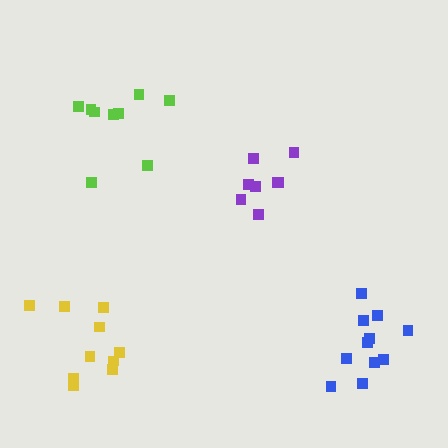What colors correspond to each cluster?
The clusters are colored: purple, lime, blue, yellow.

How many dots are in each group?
Group 1: 8 dots, Group 2: 9 dots, Group 3: 11 dots, Group 4: 10 dots (38 total).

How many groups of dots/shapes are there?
There are 4 groups.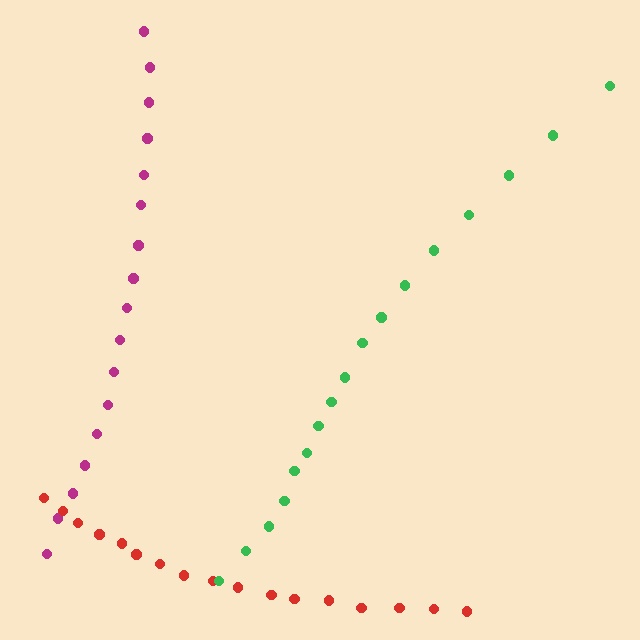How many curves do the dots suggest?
There are 3 distinct paths.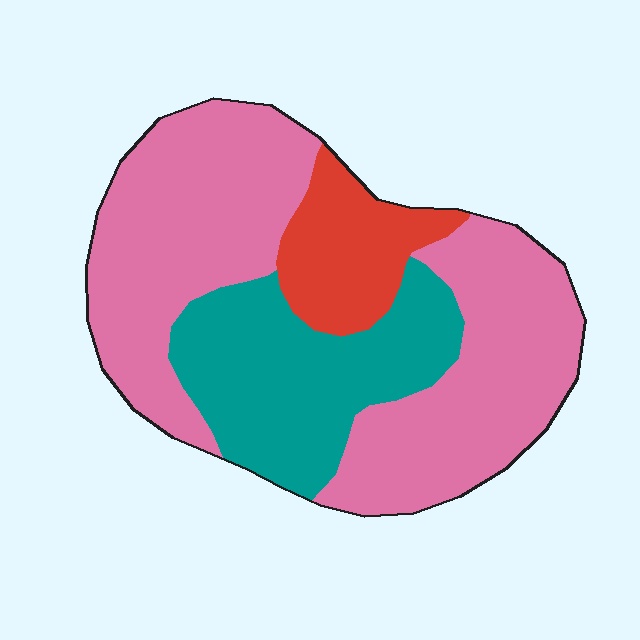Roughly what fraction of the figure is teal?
Teal takes up between a quarter and a half of the figure.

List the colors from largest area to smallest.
From largest to smallest: pink, teal, red.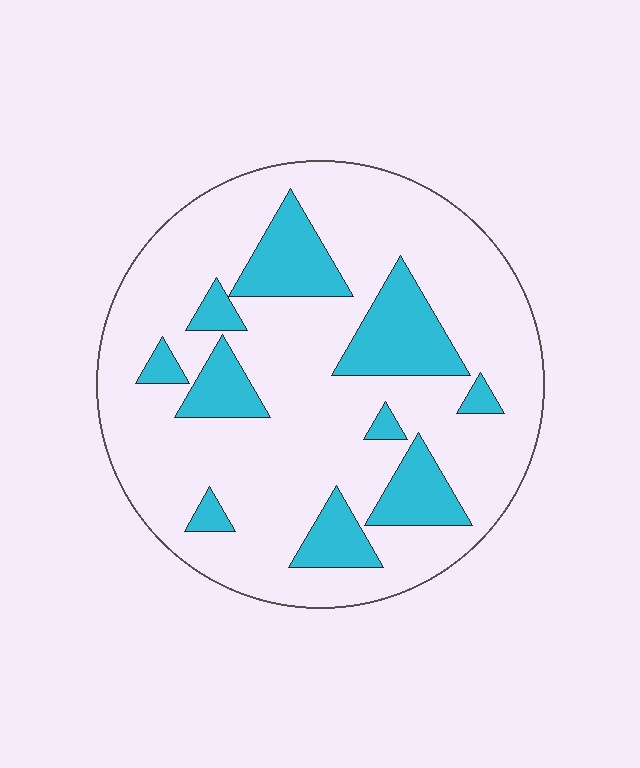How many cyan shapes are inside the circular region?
10.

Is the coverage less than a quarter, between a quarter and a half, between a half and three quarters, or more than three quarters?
Less than a quarter.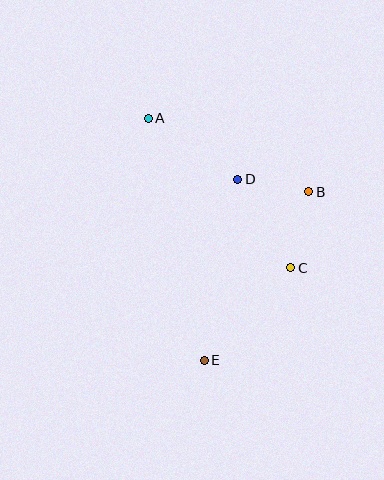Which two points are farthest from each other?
Points A and E are farthest from each other.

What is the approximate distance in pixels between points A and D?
The distance between A and D is approximately 108 pixels.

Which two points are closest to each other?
Points B and D are closest to each other.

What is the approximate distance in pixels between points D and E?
The distance between D and E is approximately 184 pixels.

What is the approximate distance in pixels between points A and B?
The distance between A and B is approximately 176 pixels.